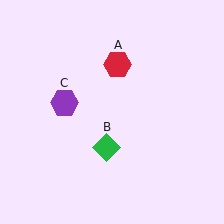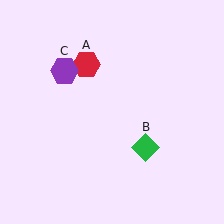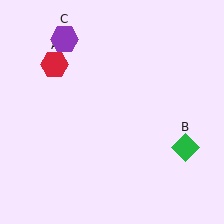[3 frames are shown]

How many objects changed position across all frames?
3 objects changed position: red hexagon (object A), green diamond (object B), purple hexagon (object C).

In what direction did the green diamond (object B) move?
The green diamond (object B) moved right.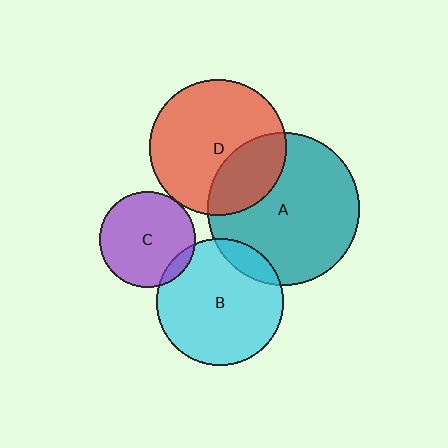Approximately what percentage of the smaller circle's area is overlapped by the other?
Approximately 10%.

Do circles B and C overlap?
Yes.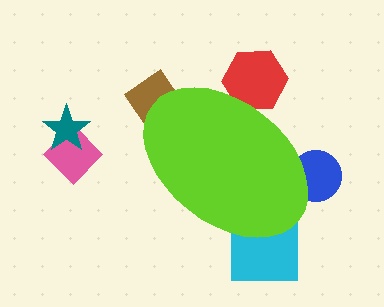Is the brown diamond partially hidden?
Yes, the brown diamond is partially hidden behind the lime ellipse.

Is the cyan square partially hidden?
Yes, the cyan square is partially hidden behind the lime ellipse.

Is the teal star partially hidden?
No, the teal star is fully visible.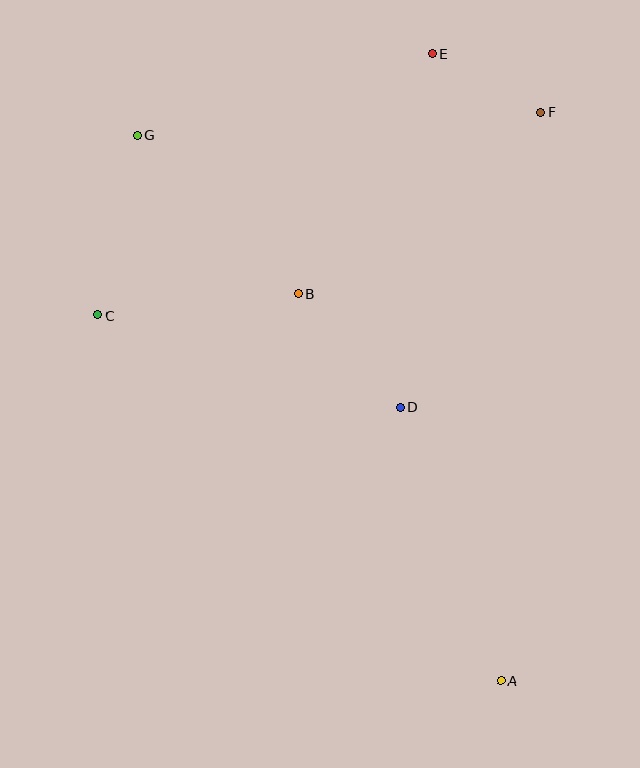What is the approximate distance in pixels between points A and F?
The distance between A and F is approximately 570 pixels.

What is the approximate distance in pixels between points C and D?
The distance between C and D is approximately 316 pixels.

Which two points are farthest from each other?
Points A and G are farthest from each other.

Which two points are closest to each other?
Points E and F are closest to each other.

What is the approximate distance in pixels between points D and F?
The distance between D and F is approximately 327 pixels.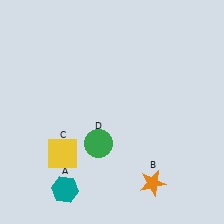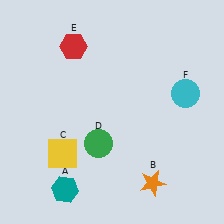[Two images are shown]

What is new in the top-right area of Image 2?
A cyan circle (F) was added in the top-right area of Image 2.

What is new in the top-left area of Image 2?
A red hexagon (E) was added in the top-left area of Image 2.